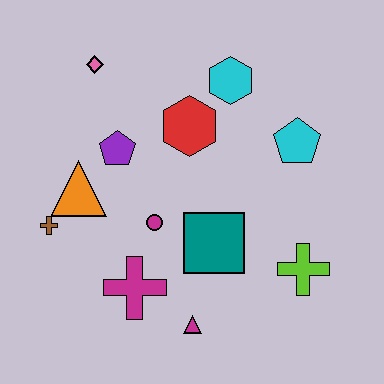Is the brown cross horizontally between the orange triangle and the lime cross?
No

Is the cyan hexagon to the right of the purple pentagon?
Yes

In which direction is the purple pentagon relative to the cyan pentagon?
The purple pentagon is to the left of the cyan pentagon.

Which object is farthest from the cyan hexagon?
The magenta triangle is farthest from the cyan hexagon.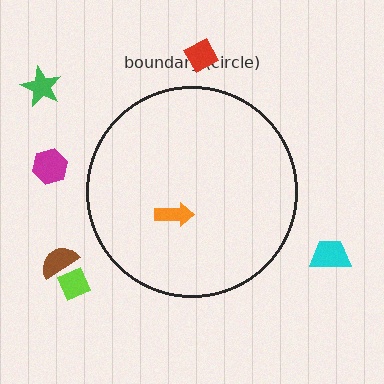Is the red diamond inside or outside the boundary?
Outside.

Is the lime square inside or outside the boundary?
Outside.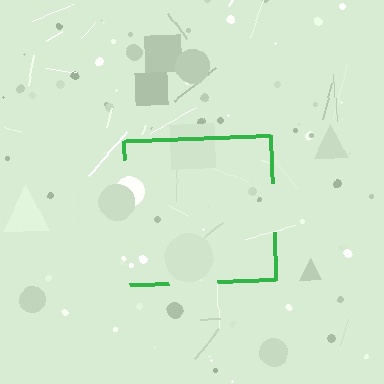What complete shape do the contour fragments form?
The contour fragments form a square.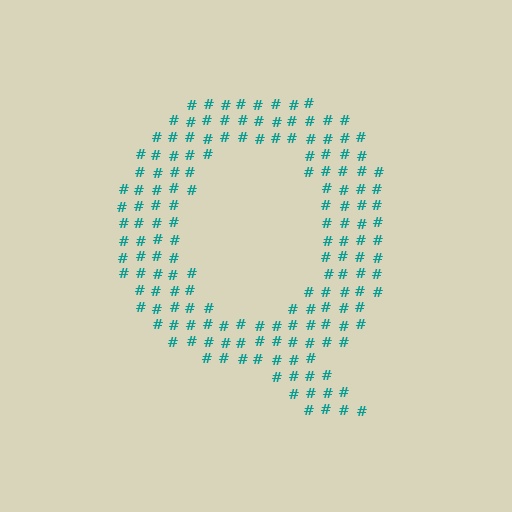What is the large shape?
The large shape is the letter Q.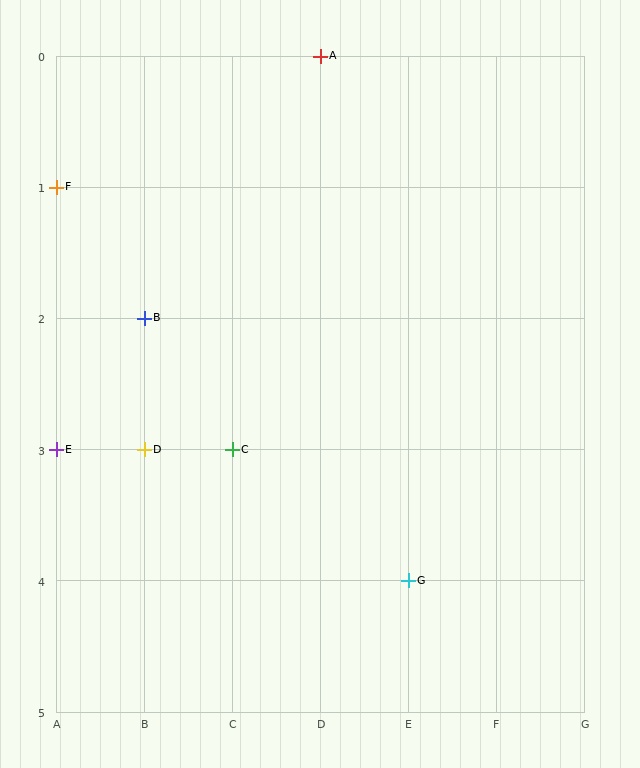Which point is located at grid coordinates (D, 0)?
Point A is at (D, 0).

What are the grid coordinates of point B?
Point B is at grid coordinates (B, 2).